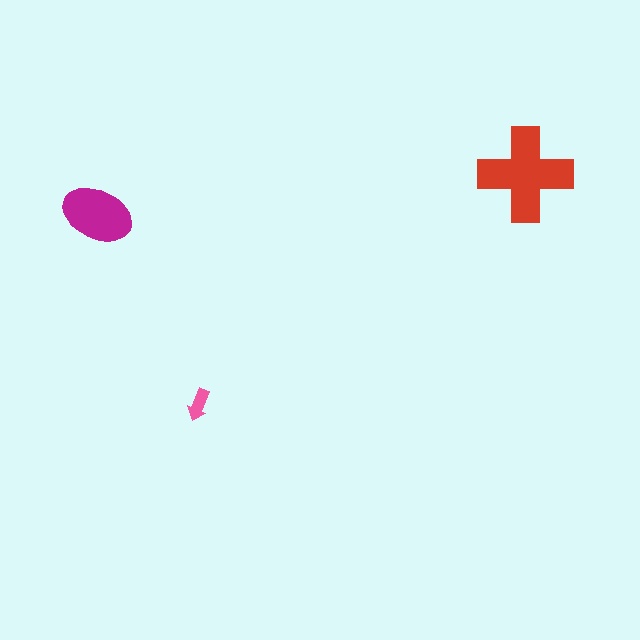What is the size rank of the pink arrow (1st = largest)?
3rd.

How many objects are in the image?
There are 3 objects in the image.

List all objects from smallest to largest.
The pink arrow, the magenta ellipse, the red cross.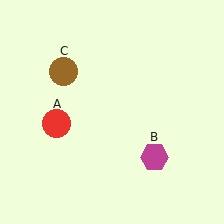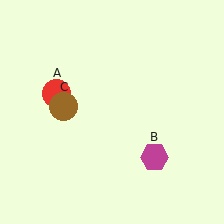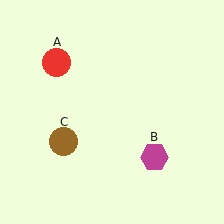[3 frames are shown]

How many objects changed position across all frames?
2 objects changed position: red circle (object A), brown circle (object C).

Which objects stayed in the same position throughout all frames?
Magenta hexagon (object B) remained stationary.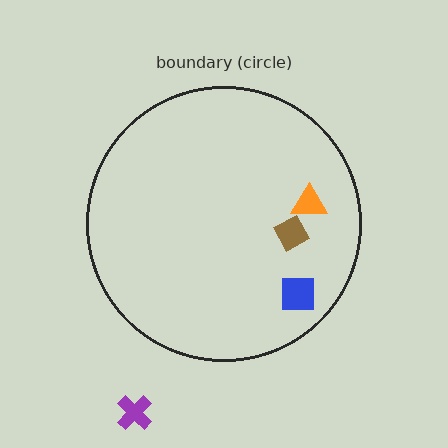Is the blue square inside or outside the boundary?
Inside.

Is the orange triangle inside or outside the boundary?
Inside.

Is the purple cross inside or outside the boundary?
Outside.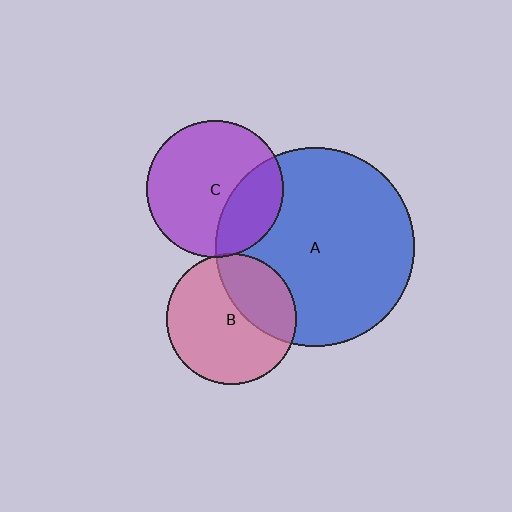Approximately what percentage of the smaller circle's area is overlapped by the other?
Approximately 30%.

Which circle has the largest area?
Circle A (blue).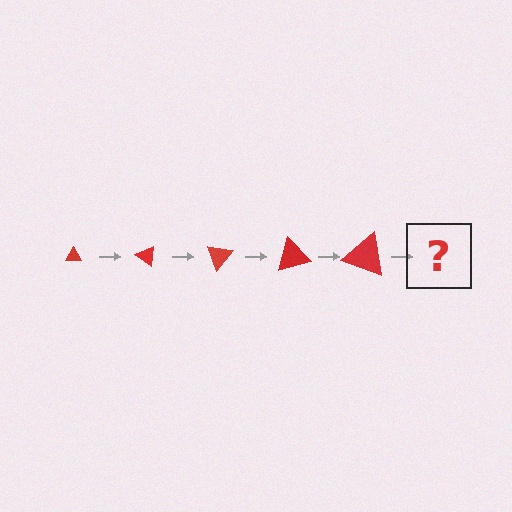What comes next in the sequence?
The next element should be a triangle, larger than the previous one and rotated 175 degrees from the start.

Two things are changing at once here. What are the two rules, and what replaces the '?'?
The two rules are that the triangle grows larger each step and it rotates 35 degrees each step. The '?' should be a triangle, larger than the previous one and rotated 175 degrees from the start.